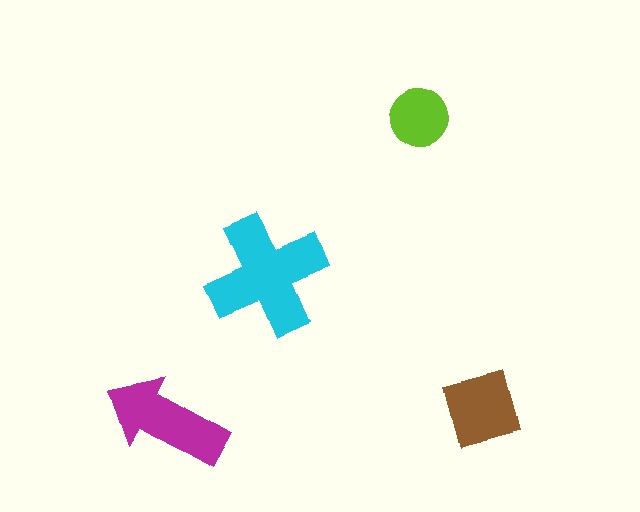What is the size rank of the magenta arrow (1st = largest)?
2nd.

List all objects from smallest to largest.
The lime circle, the brown square, the magenta arrow, the cyan cross.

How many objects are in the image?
There are 4 objects in the image.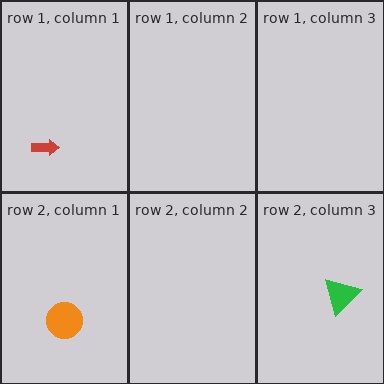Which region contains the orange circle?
The row 2, column 1 region.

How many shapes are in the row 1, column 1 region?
1.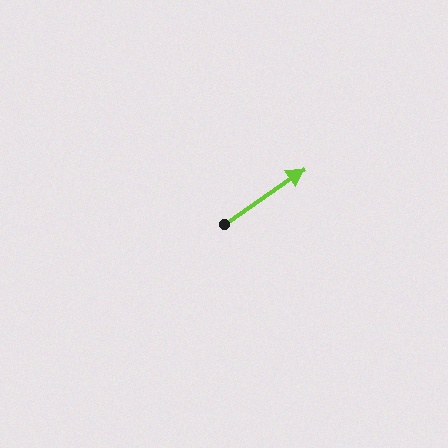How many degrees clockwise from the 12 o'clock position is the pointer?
Approximately 55 degrees.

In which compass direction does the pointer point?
Northeast.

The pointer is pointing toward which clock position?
Roughly 2 o'clock.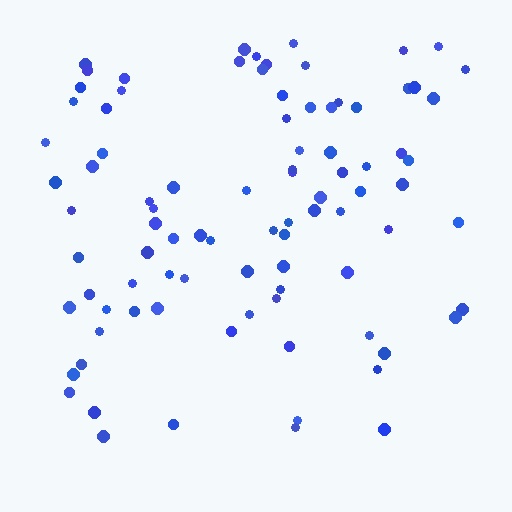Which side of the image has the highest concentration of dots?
The top.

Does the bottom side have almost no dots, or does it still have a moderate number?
Still a moderate number, just noticeably fewer than the top.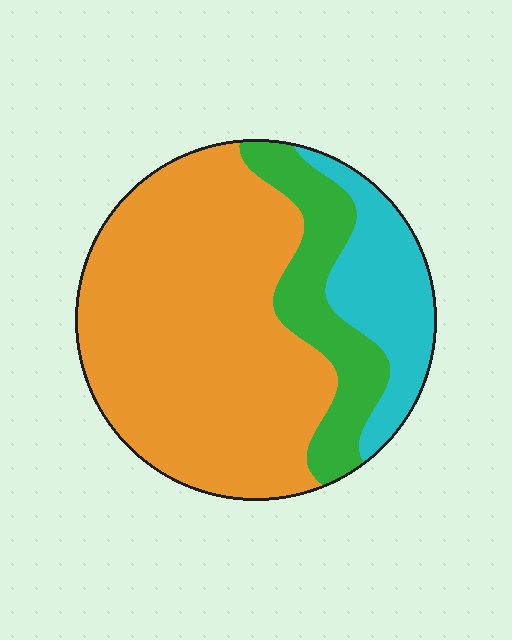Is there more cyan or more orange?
Orange.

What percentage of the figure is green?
Green takes up between a sixth and a third of the figure.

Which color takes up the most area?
Orange, at roughly 65%.